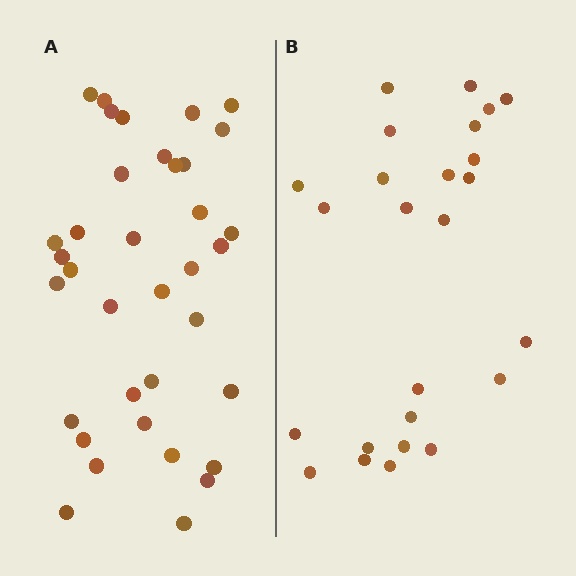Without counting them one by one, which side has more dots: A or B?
Region A (the left region) has more dots.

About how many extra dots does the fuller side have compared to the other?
Region A has roughly 12 or so more dots than region B.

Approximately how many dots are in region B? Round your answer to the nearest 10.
About 20 dots. (The exact count is 25, which rounds to 20.)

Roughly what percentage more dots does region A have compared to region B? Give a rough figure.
About 45% more.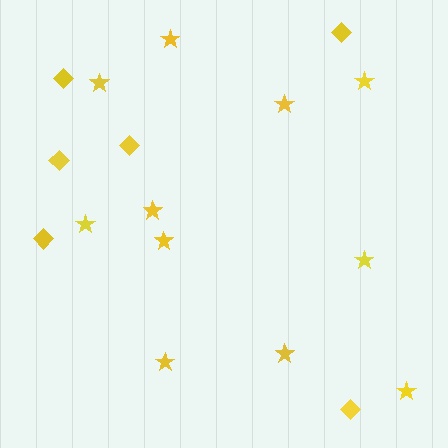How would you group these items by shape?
There are 2 groups: one group of stars (11) and one group of diamonds (6).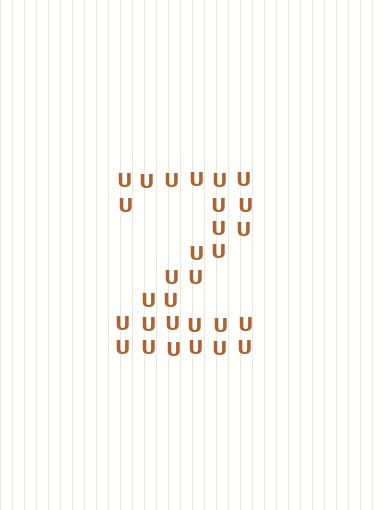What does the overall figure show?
The overall figure shows the digit 2.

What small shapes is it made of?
It is made of small letter U's.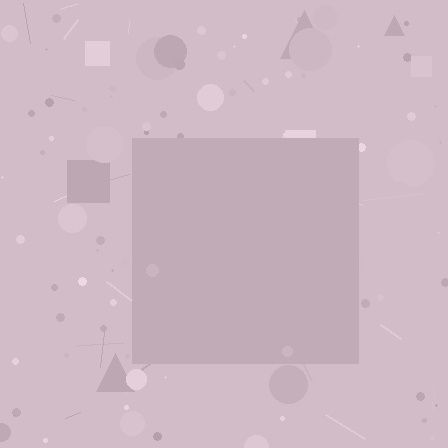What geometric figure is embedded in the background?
A square is embedded in the background.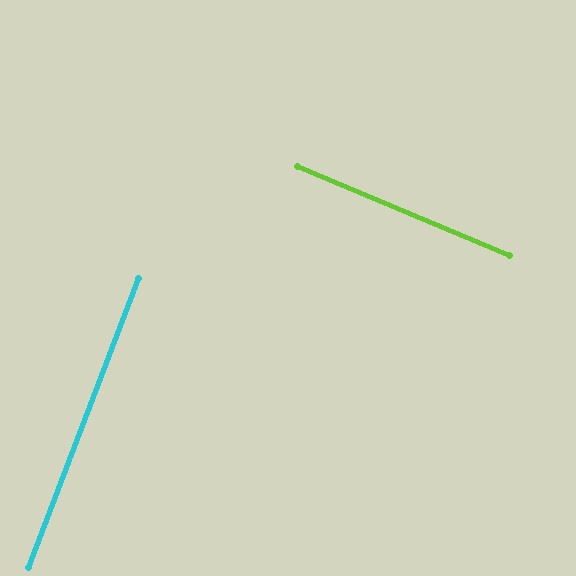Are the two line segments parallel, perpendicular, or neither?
Perpendicular — they meet at approximately 88°.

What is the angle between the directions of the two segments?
Approximately 88 degrees.